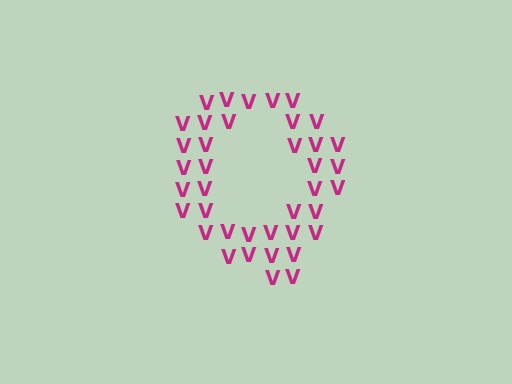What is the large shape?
The large shape is the letter Q.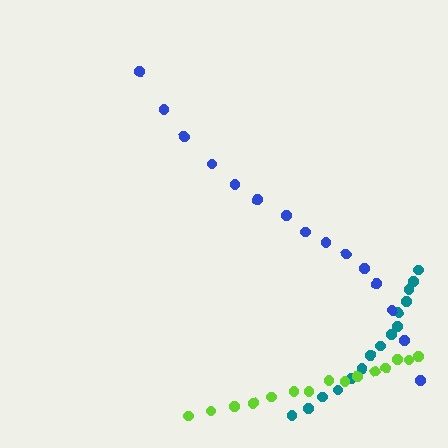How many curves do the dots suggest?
There are 3 distinct paths.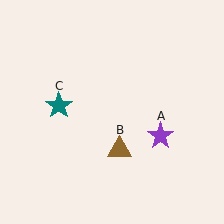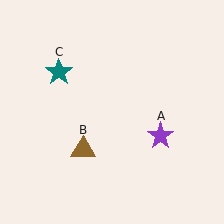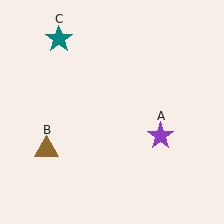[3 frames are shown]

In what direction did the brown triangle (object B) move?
The brown triangle (object B) moved left.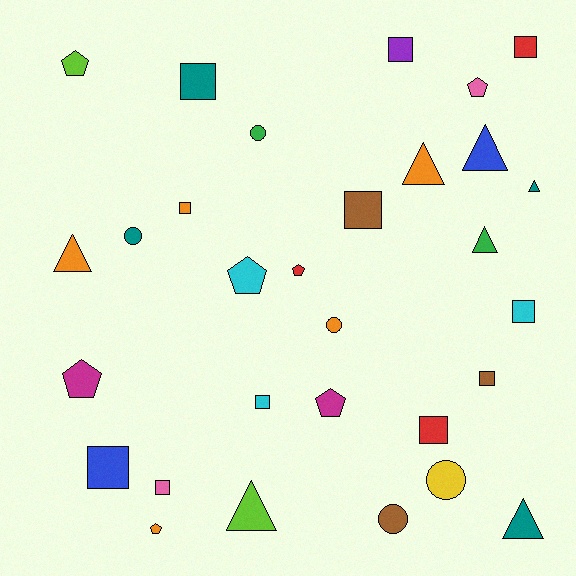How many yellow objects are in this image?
There is 1 yellow object.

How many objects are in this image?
There are 30 objects.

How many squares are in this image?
There are 11 squares.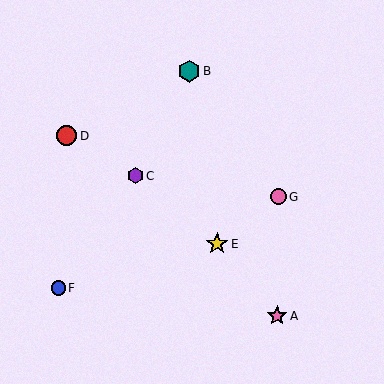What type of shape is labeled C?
Shape C is a purple hexagon.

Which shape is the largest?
The yellow star (labeled E) is the largest.